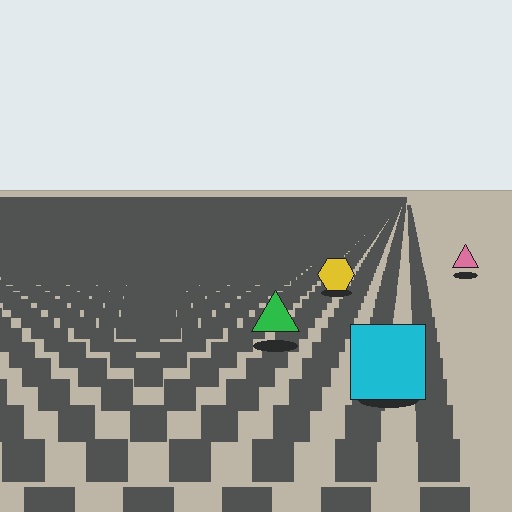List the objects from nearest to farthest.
From nearest to farthest: the cyan square, the green triangle, the yellow hexagon, the pink triangle.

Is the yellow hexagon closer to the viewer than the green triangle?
No. The green triangle is closer — you can tell from the texture gradient: the ground texture is coarser near it.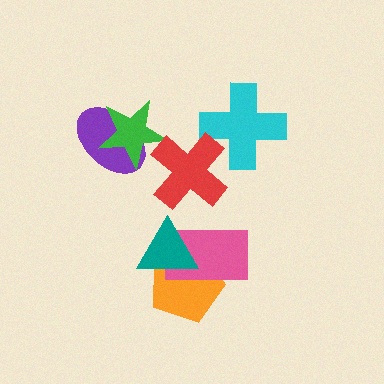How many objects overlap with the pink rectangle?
2 objects overlap with the pink rectangle.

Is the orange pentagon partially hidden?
Yes, it is partially covered by another shape.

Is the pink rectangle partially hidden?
Yes, it is partially covered by another shape.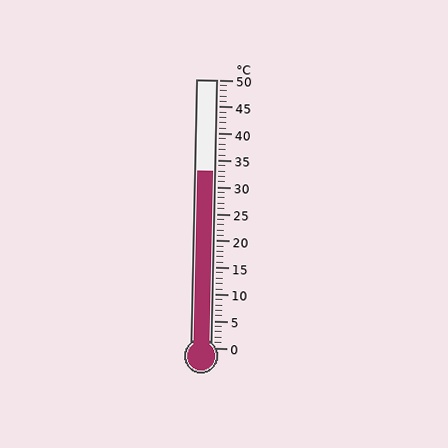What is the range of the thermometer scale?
The thermometer scale ranges from 0°C to 50°C.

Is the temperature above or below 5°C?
The temperature is above 5°C.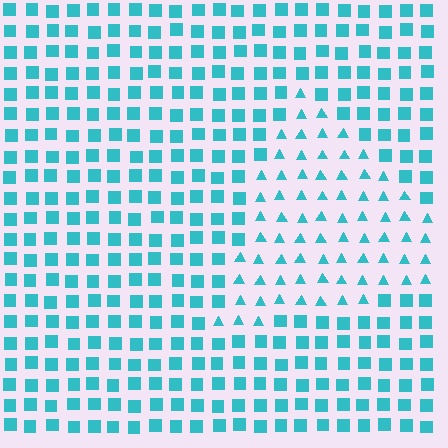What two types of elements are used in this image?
The image uses triangles inside the triangle region and squares outside it.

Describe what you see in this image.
The image is filled with small cyan elements arranged in a uniform grid. A triangle-shaped region contains triangles, while the surrounding area contains squares. The boundary is defined purely by the change in element shape.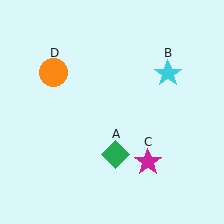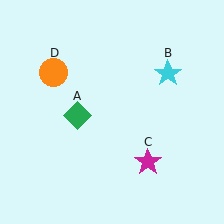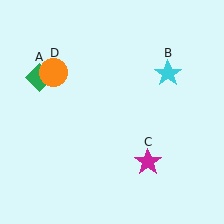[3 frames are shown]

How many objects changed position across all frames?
1 object changed position: green diamond (object A).